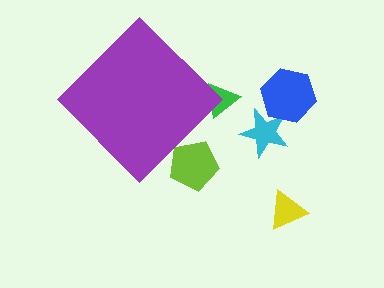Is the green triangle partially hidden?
Yes, the green triangle is partially hidden behind the purple diamond.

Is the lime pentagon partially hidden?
Yes, the lime pentagon is partially hidden behind the purple diamond.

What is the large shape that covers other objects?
A purple diamond.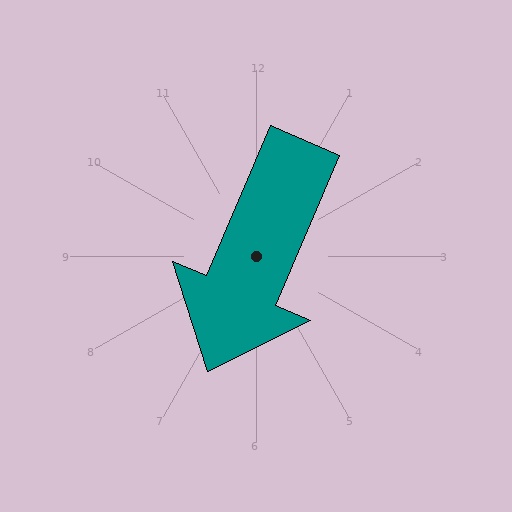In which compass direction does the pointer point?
Southwest.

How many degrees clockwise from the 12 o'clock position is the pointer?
Approximately 203 degrees.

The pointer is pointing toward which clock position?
Roughly 7 o'clock.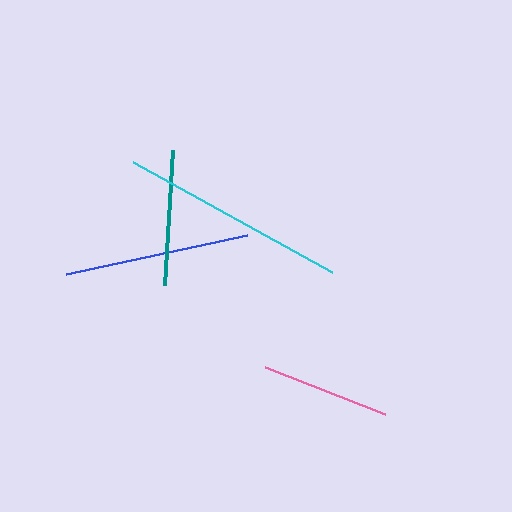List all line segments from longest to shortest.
From longest to shortest: cyan, blue, teal, pink.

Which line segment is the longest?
The cyan line is the longest at approximately 227 pixels.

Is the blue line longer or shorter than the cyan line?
The cyan line is longer than the blue line.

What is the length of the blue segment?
The blue segment is approximately 185 pixels long.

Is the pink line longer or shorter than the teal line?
The teal line is longer than the pink line.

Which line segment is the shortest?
The pink line is the shortest at approximately 128 pixels.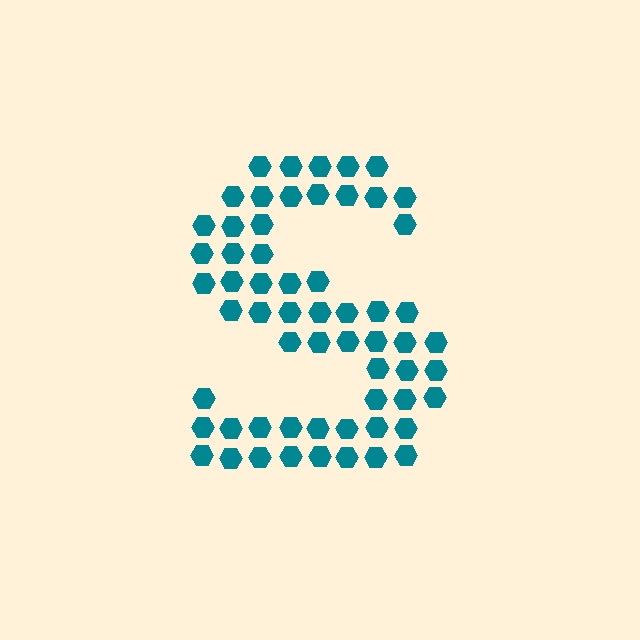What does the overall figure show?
The overall figure shows the letter S.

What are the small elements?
The small elements are hexagons.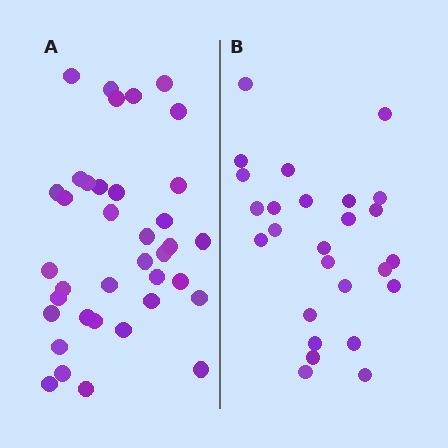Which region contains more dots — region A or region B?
Region A (the left region) has more dots.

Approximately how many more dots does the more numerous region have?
Region A has roughly 12 or so more dots than region B.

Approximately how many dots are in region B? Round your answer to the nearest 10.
About 30 dots. (The exact count is 26, which rounds to 30.)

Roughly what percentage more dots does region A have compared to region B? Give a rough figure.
About 40% more.